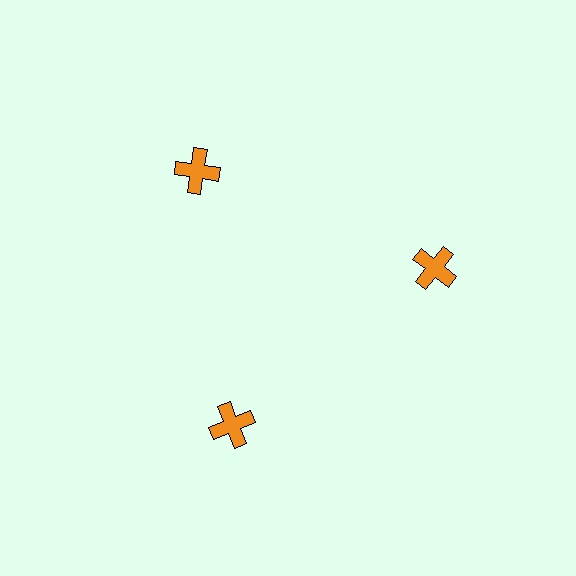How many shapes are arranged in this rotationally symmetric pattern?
There are 3 shapes, arranged in 3 groups of 1.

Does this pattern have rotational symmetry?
Yes, this pattern has 3-fold rotational symmetry. It looks the same after rotating 120 degrees around the center.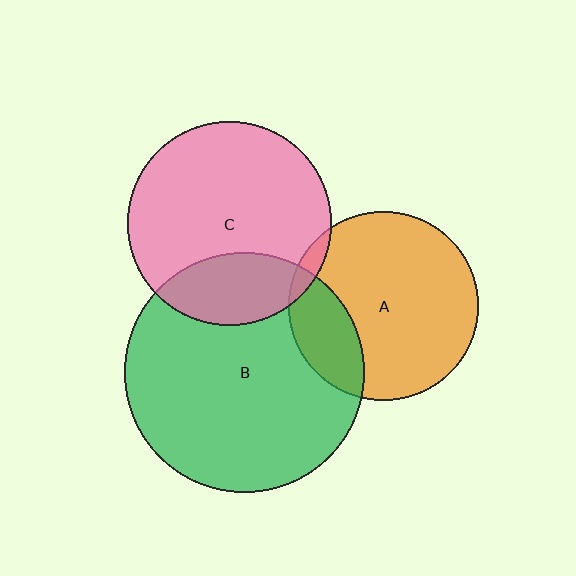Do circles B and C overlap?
Yes.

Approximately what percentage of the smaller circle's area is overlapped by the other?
Approximately 25%.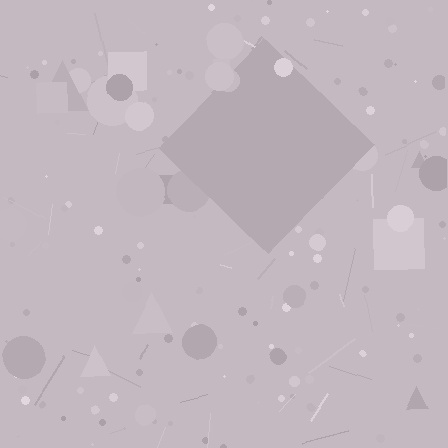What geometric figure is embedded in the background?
A diamond is embedded in the background.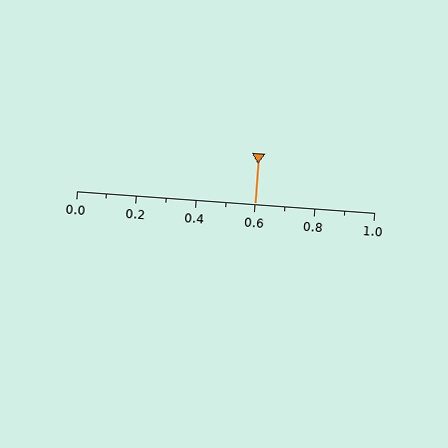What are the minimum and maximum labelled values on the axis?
The axis runs from 0.0 to 1.0.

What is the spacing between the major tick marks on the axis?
The major ticks are spaced 0.2 apart.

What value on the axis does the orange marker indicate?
The marker indicates approximately 0.6.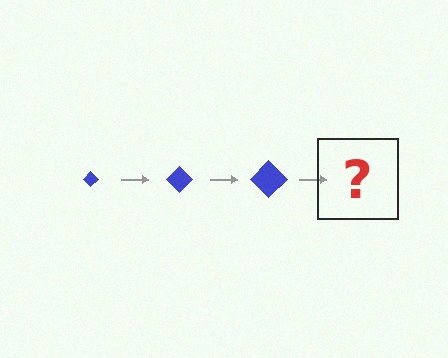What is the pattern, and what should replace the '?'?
The pattern is that the diamond gets progressively larger each step. The '?' should be a blue diamond, larger than the previous one.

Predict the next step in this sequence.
The next step is a blue diamond, larger than the previous one.